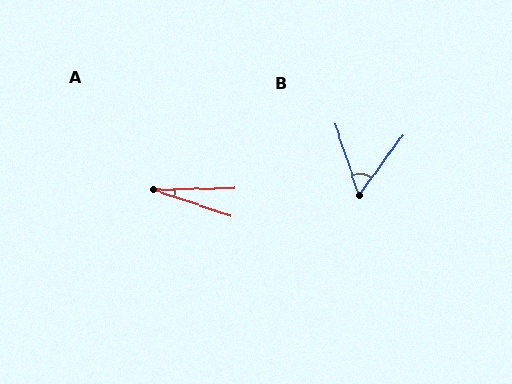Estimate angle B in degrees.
Approximately 54 degrees.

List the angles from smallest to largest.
A (20°), B (54°).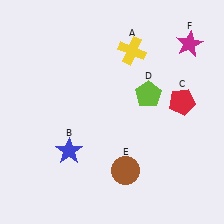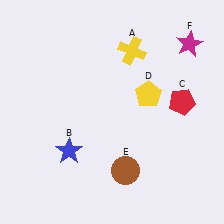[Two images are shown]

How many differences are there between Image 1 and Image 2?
There is 1 difference between the two images.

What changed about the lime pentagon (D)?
In Image 1, D is lime. In Image 2, it changed to yellow.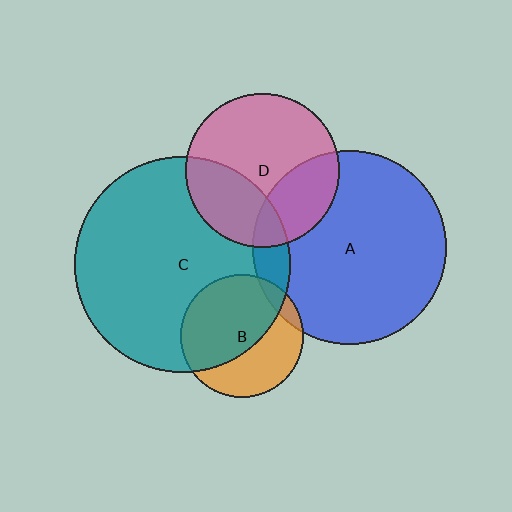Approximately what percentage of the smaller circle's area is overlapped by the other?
Approximately 10%.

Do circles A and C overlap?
Yes.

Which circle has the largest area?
Circle C (teal).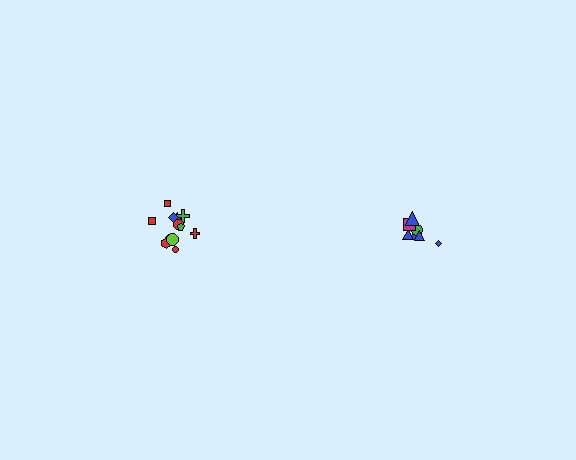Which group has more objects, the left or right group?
The left group.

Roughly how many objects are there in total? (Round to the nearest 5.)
Roughly 20 objects in total.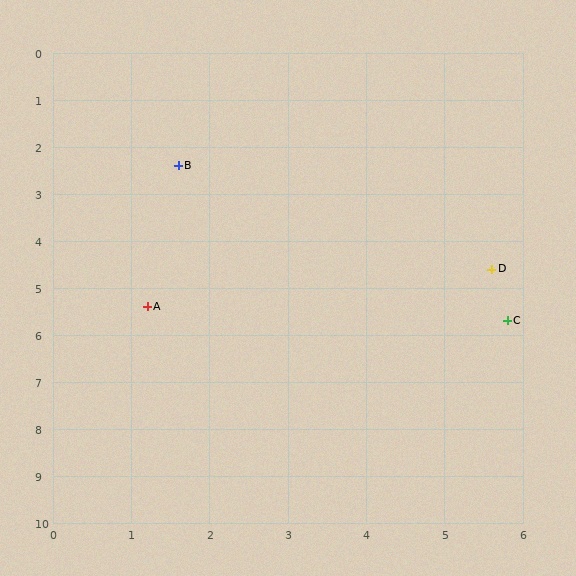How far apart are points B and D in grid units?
Points B and D are about 4.6 grid units apart.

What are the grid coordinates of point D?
Point D is at approximately (5.6, 4.6).